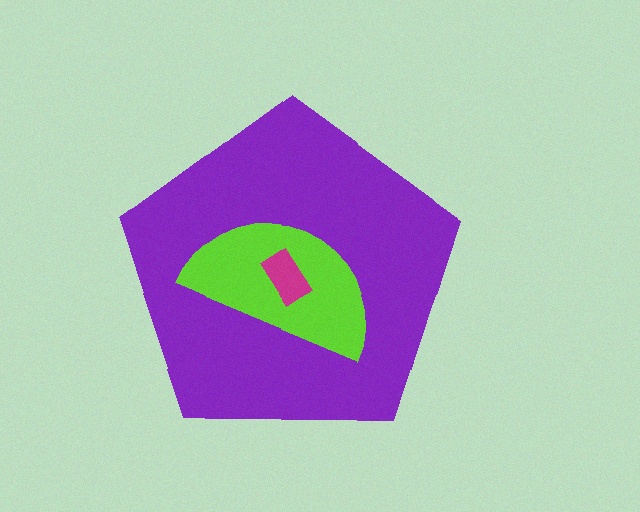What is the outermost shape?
The purple pentagon.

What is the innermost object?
The magenta rectangle.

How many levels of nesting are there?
3.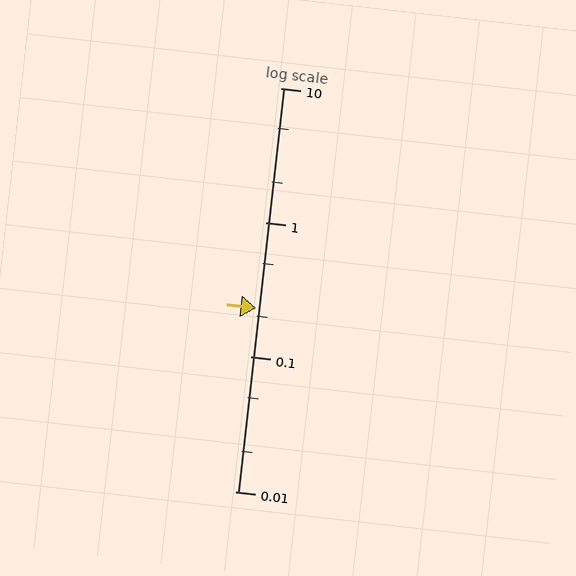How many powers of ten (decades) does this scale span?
The scale spans 3 decades, from 0.01 to 10.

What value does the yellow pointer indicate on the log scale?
The pointer indicates approximately 0.23.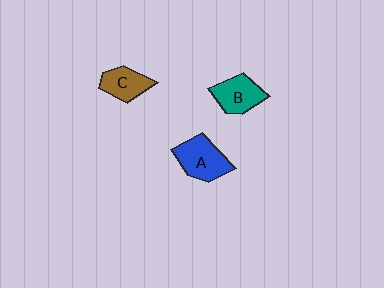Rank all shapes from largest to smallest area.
From largest to smallest: A (blue), B (teal), C (brown).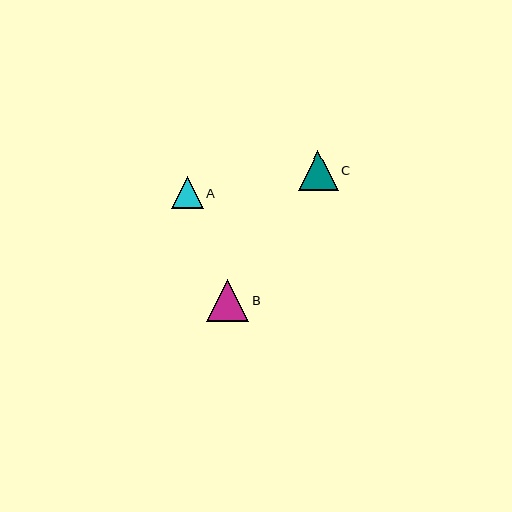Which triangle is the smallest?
Triangle A is the smallest with a size of approximately 32 pixels.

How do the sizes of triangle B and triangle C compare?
Triangle B and triangle C are approximately the same size.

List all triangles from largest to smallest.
From largest to smallest: B, C, A.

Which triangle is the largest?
Triangle B is the largest with a size of approximately 42 pixels.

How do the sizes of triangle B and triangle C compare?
Triangle B and triangle C are approximately the same size.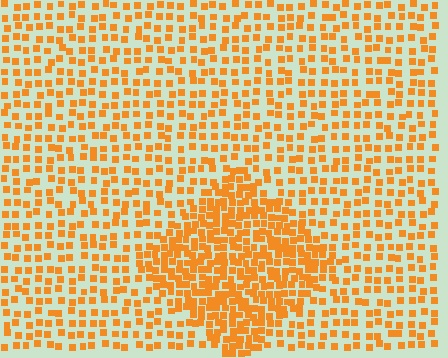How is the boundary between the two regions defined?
The boundary is defined by a change in element density (approximately 2.1x ratio). All elements are the same color, size, and shape.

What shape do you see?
I see a diamond.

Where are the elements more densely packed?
The elements are more densely packed inside the diamond boundary.